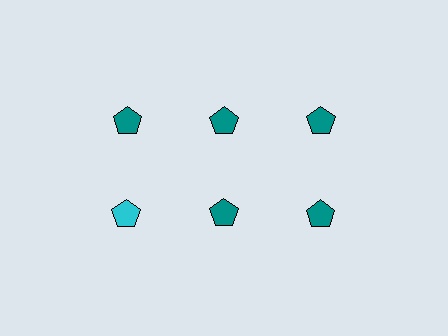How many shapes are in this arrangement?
There are 6 shapes arranged in a grid pattern.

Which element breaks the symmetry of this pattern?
The cyan pentagon in the second row, leftmost column breaks the symmetry. All other shapes are teal pentagons.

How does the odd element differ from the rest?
It has a different color: cyan instead of teal.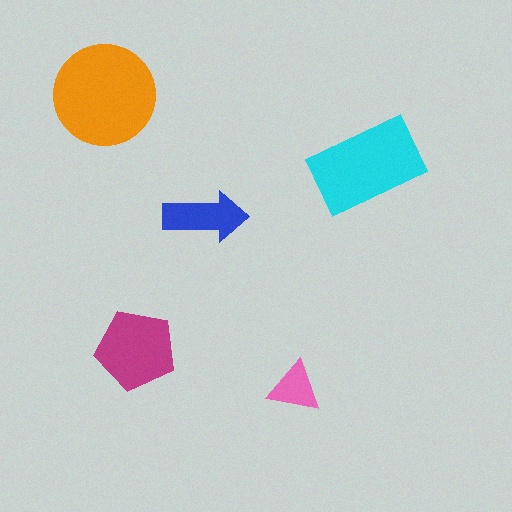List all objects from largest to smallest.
The orange circle, the cyan rectangle, the magenta pentagon, the blue arrow, the pink triangle.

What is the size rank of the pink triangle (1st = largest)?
5th.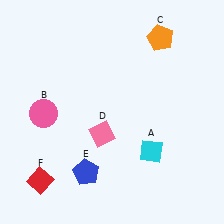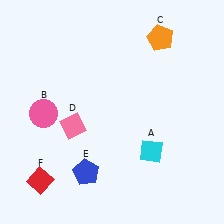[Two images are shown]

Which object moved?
The pink diamond (D) moved left.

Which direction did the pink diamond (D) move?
The pink diamond (D) moved left.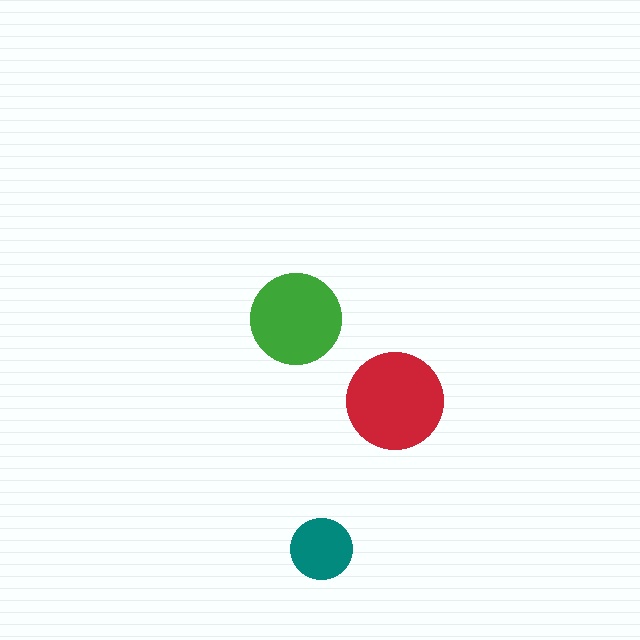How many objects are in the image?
There are 3 objects in the image.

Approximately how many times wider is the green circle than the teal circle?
About 1.5 times wider.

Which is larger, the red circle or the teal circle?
The red one.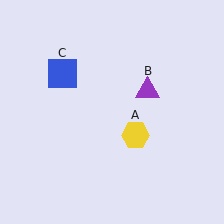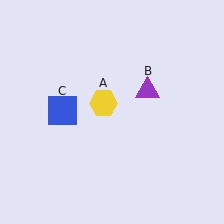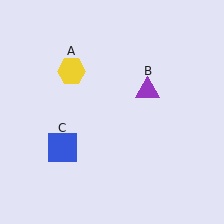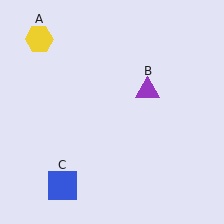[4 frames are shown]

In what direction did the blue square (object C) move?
The blue square (object C) moved down.